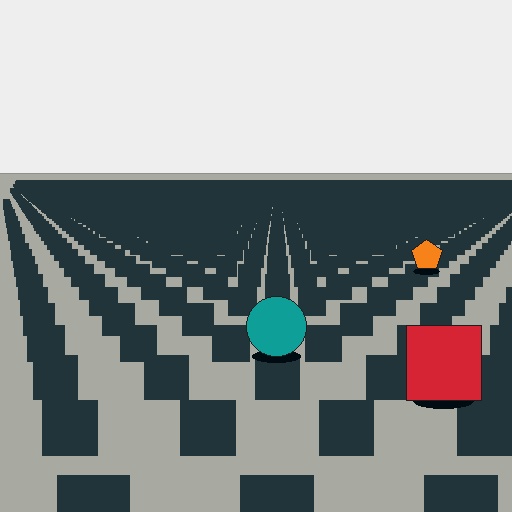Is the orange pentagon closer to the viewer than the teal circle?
No. The teal circle is closer — you can tell from the texture gradient: the ground texture is coarser near it.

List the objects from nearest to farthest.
From nearest to farthest: the red square, the teal circle, the orange pentagon.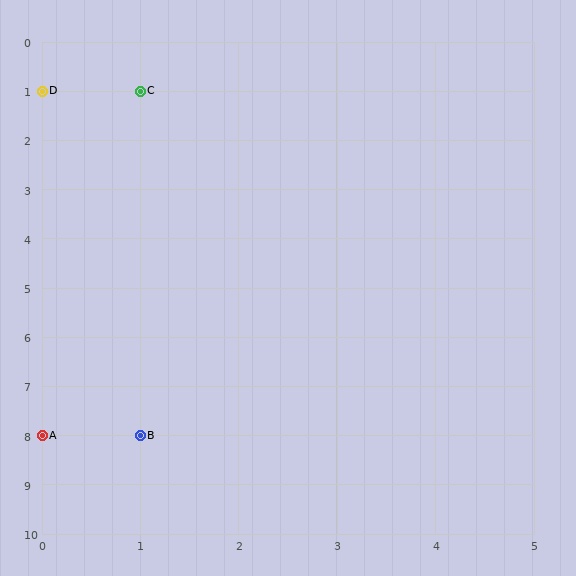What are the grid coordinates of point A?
Point A is at grid coordinates (0, 8).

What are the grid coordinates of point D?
Point D is at grid coordinates (0, 1).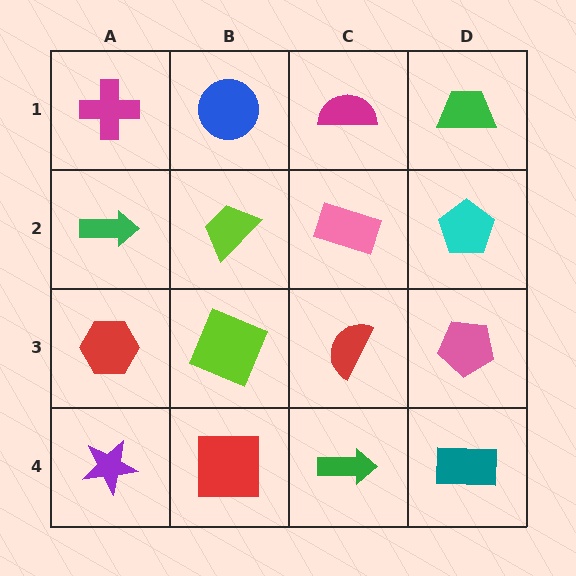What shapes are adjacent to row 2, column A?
A magenta cross (row 1, column A), a red hexagon (row 3, column A), a lime trapezoid (row 2, column B).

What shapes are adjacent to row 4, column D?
A pink pentagon (row 3, column D), a green arrow (row 4, column C).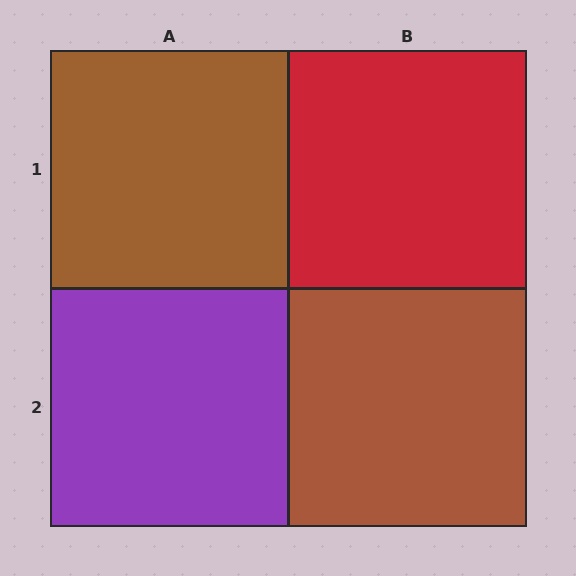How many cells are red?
1 cell is red.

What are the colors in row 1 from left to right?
Brown, red.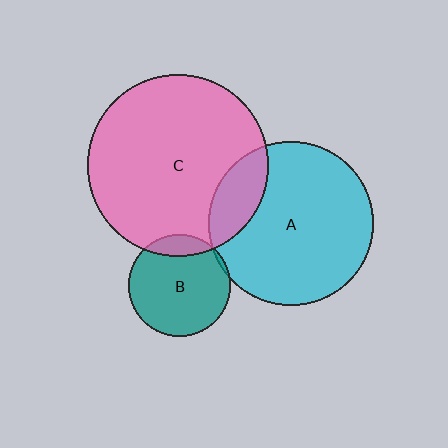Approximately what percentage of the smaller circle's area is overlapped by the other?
Approximately 15%.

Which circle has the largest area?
Circle C (pink).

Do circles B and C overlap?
Yes.